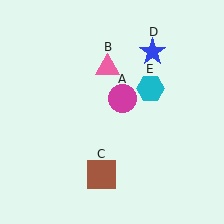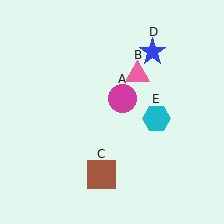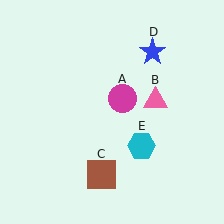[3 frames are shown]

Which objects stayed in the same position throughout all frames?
Magenta circle (object A) and brown square (object C) and blue star (object D) remained stationary.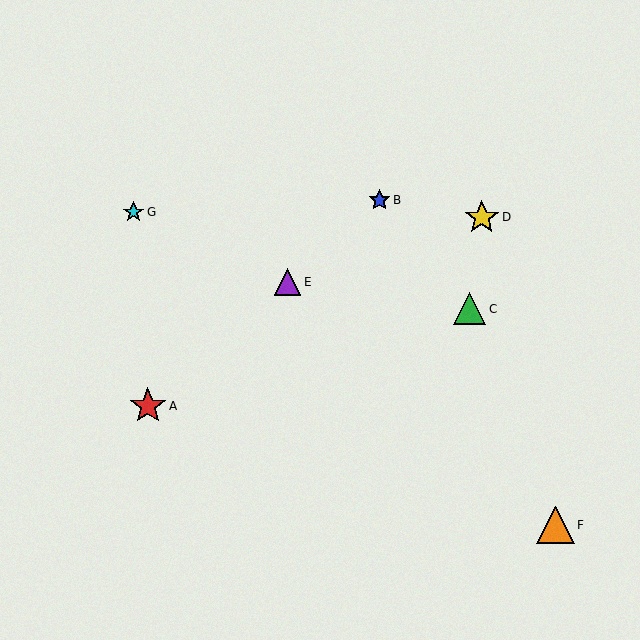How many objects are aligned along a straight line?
3 objects (A, B, E) are aligned along a straight line.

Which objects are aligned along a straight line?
Objects A, B, E are aligned along a straight line.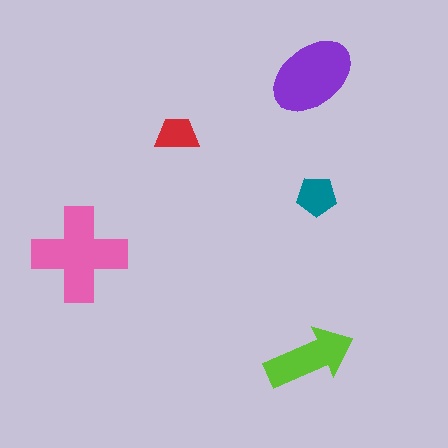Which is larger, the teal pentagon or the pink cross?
The pink cross.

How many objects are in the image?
There are 5 objects in the image.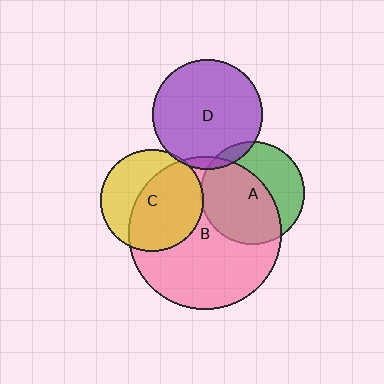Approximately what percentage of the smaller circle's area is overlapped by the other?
Approximately 5%.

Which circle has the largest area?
Circle B (pink).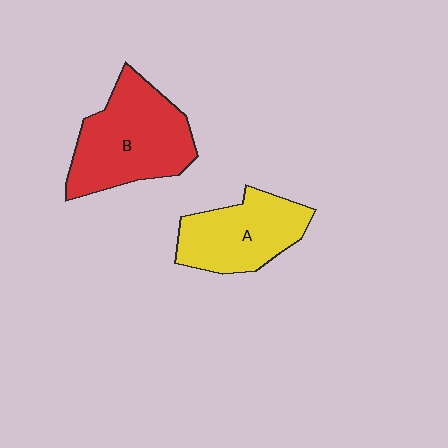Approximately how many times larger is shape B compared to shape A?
Approximately 1.3 times.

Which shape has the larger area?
Shape B (red).